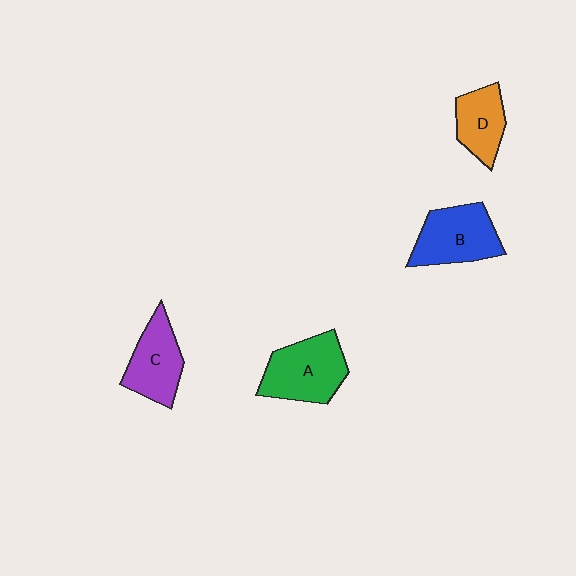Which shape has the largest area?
Shape A (green).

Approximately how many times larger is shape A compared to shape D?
Approximately 1.5 times.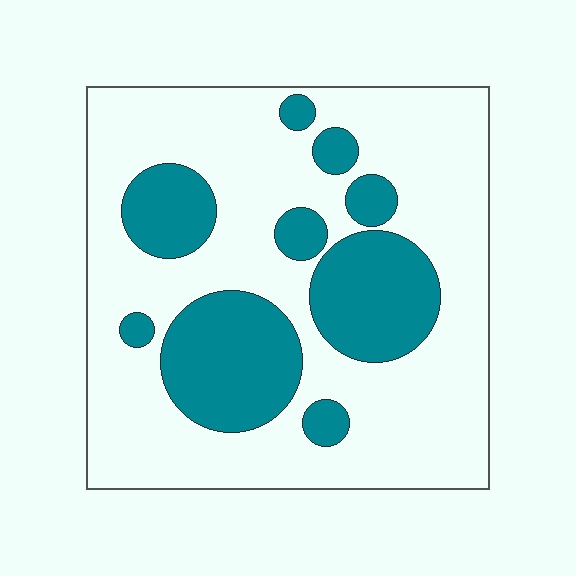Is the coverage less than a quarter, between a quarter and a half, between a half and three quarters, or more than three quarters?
Between a quarter and a half.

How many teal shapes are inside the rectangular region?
9.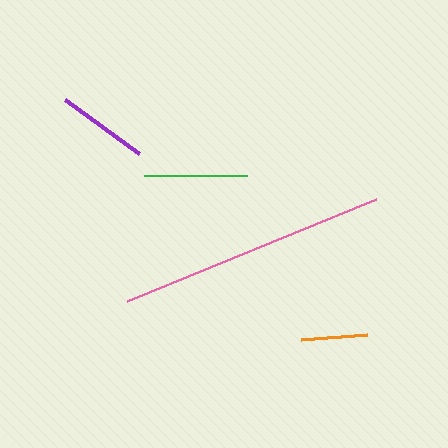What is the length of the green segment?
The green segment is approximately 104 pixels long.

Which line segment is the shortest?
The orange line is the shortest at approximately 66 pixels.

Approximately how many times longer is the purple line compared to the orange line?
The purple line is approximately 1.4 times the length of the orange line.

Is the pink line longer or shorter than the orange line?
The pink line is longer than the orange line.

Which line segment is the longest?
The pink line is the longest at approximately 269 pixels.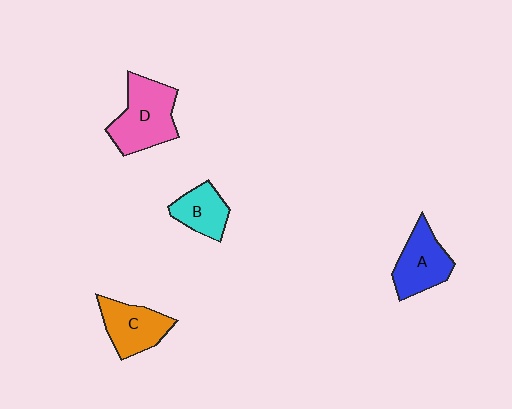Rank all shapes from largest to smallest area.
From largest to smallest: D (pink), A (blue), C (orange), B (cyan).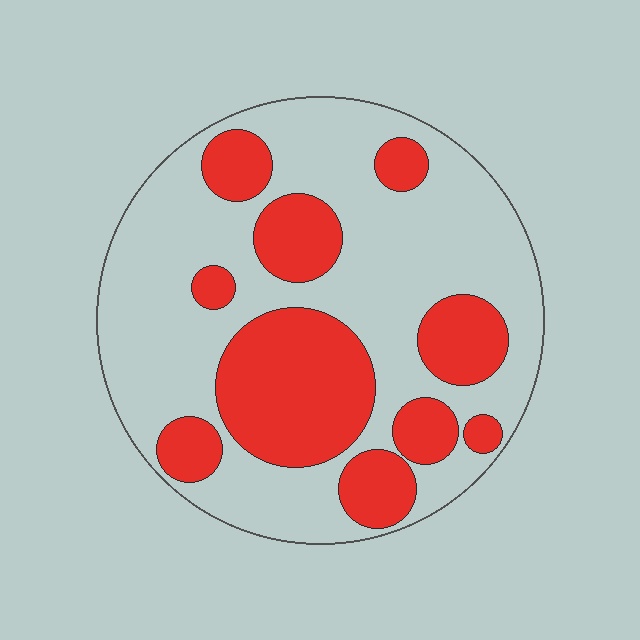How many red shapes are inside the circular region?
10.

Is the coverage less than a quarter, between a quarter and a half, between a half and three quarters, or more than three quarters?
Between a quarter and a half.